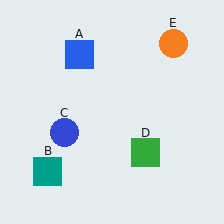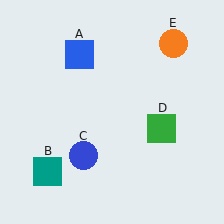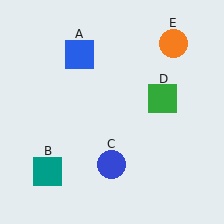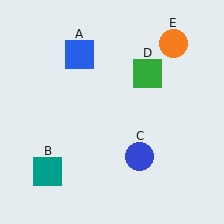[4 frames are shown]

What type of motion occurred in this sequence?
The blue circle (object C), green square (object D) rotated counterclockwise around the center of the scene.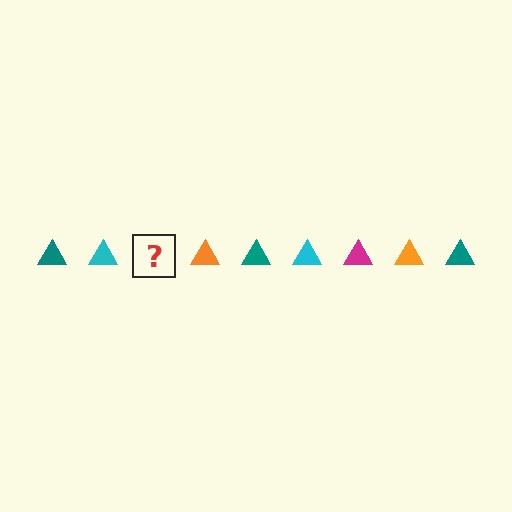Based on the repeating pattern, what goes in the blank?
The blank should be a magenta triangle.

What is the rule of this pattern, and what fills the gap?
The rule is that the pattern cycles through teal, cyan, magenta, orange triangles. The gap should be filled with a magenta triangle.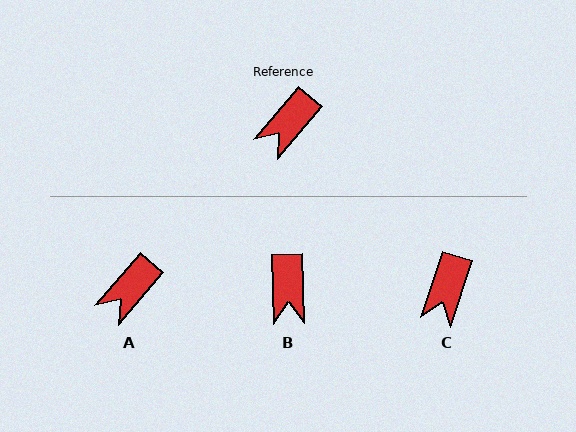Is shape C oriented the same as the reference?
No, it is off by about 22 degrees.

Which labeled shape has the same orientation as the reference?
A.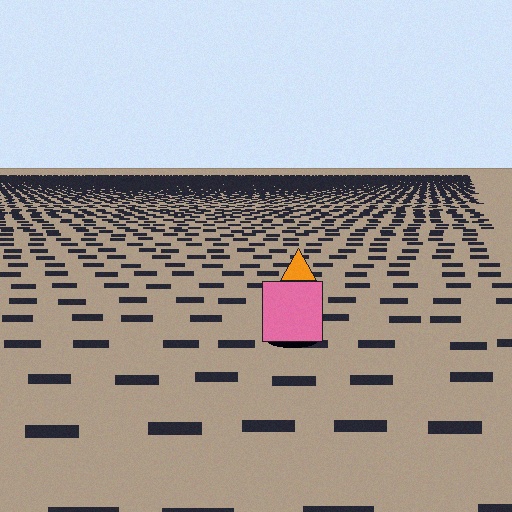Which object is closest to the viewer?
The pink square is closest. The texture marks near it are larger and more spread out.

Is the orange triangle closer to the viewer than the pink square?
No. The pink square is closer — you can tell from the texture gradient: the ground texture is coarser near it.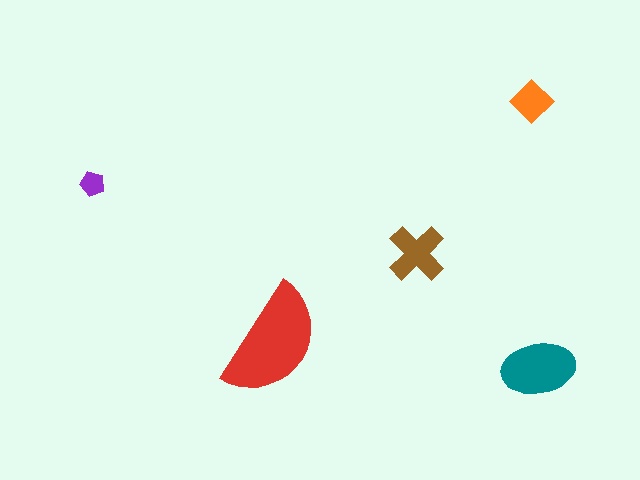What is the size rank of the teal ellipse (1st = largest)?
2nd.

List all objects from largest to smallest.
The red semicircle, the teal ellipse, the brown cross, the orange diamond, the purple pentagon.